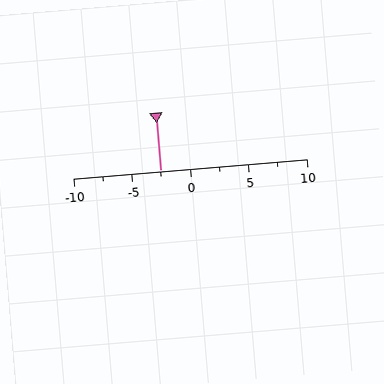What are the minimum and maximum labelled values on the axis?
The axis runs from -10 to 10.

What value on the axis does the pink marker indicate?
The marker indicates approximately -2.5.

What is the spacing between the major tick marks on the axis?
The major ticks are spaced 5 apart.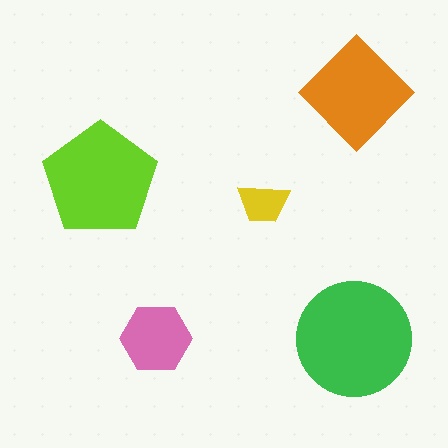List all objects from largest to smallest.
The green circle, the lime pentagon, the orange diamond, the pink hexagon, the yellow trapezoid.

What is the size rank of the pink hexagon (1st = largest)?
4th.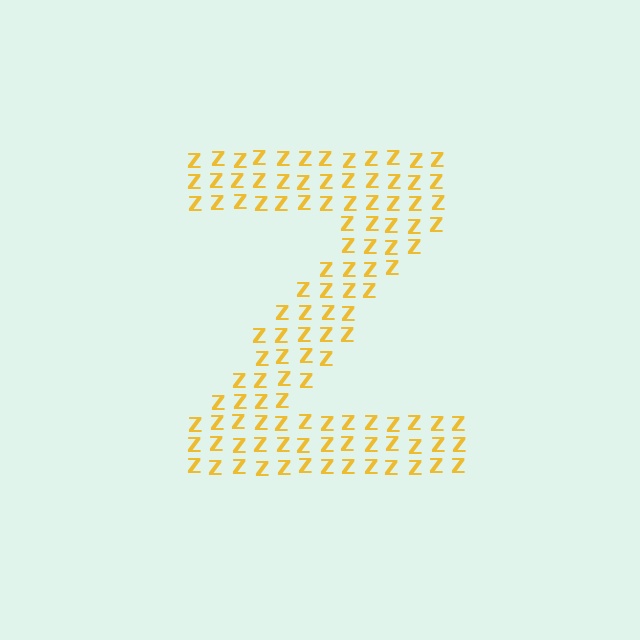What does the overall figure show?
The overall figure shows the letter Z.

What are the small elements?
The small elements are letter Z's.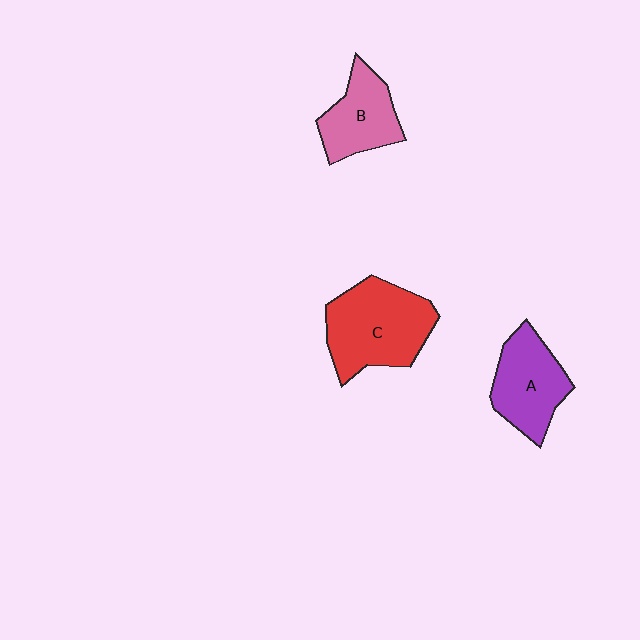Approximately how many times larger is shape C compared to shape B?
Approximately 1.6 times.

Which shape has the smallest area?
Shape B (pink).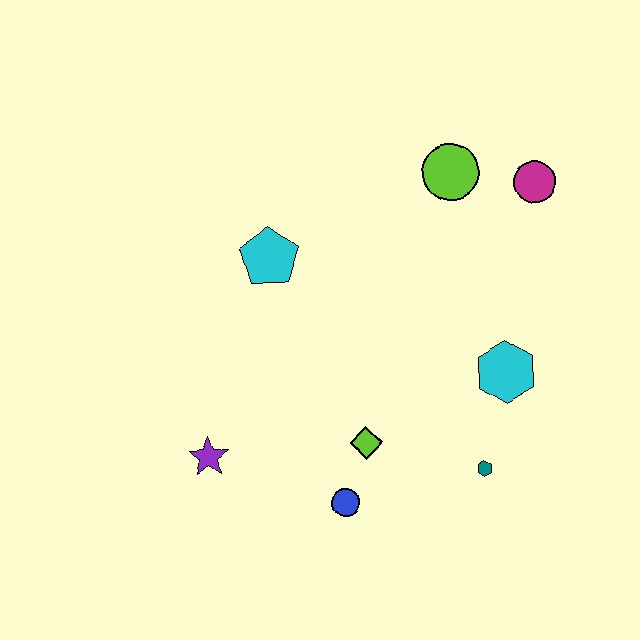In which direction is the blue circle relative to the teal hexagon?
The blue circle is to the left of the teal hexagon.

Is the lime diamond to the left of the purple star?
No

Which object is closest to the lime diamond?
The blue circle is closest to the lime diamond.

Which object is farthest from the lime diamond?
The magenta circle is farthest from the lime diamond.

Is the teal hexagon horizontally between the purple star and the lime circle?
No